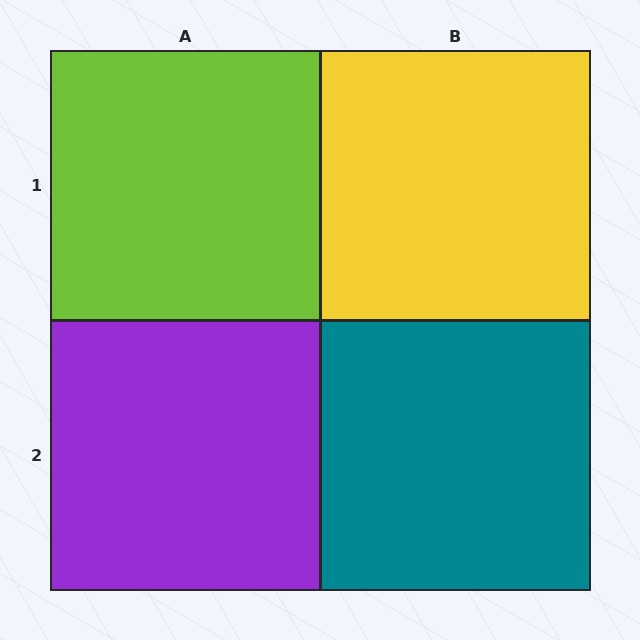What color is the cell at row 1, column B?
Yellow.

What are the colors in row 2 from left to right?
Purple, teal.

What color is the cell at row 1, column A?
Lime.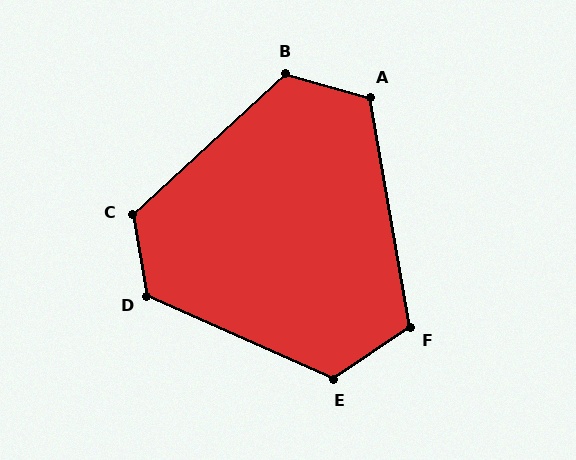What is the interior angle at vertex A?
Approximately 115 degrees (obtuse).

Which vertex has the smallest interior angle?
F, at approximately 114 degrees.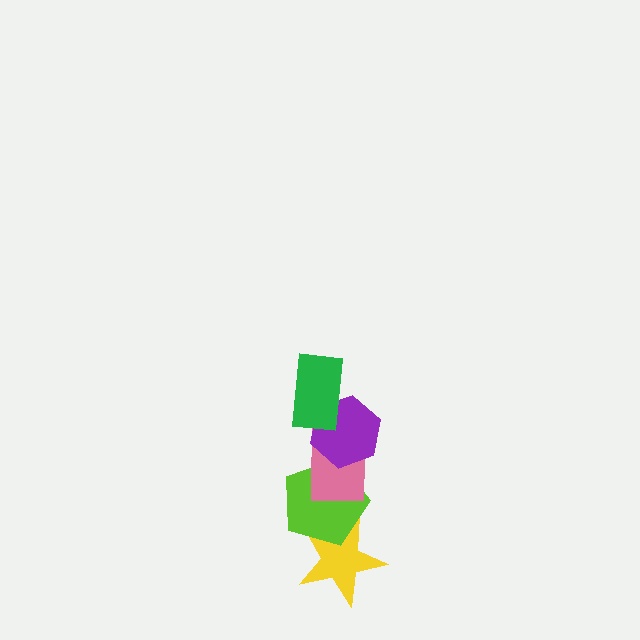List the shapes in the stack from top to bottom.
From top to bottom: the green rectangle, the purple hexagon, the pink rectangle, the lime pentagon, the yellow star.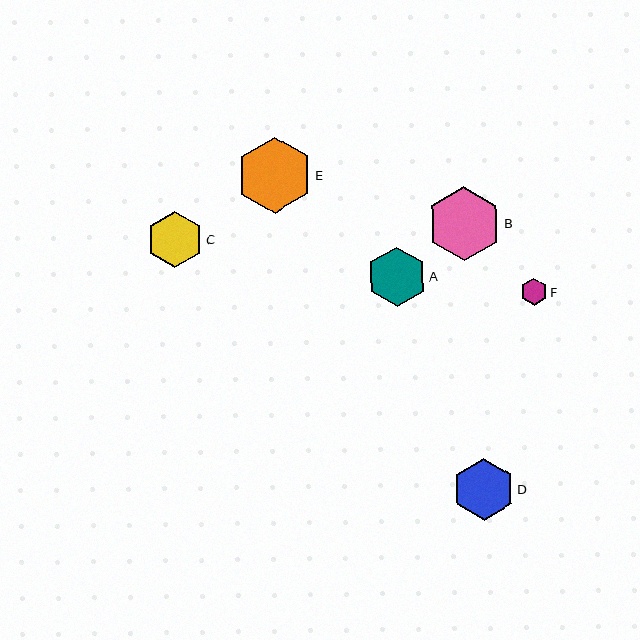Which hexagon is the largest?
Hexagon E is the largest with a size of approximately 76 pixels.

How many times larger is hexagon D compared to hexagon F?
Hexagon D is approximately 2.3 times the size of hexagon F.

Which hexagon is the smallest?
Hexagon F is the smallest with a size of approximately 27 pixels.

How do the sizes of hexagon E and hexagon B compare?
Hexagon E and hexagon B are approximately the same size.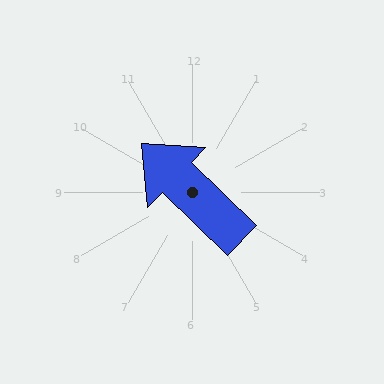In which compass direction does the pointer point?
Northwest.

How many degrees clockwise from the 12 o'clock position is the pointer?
Approximately 314 degrees.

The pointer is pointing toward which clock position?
Roughly 10 o'clock.